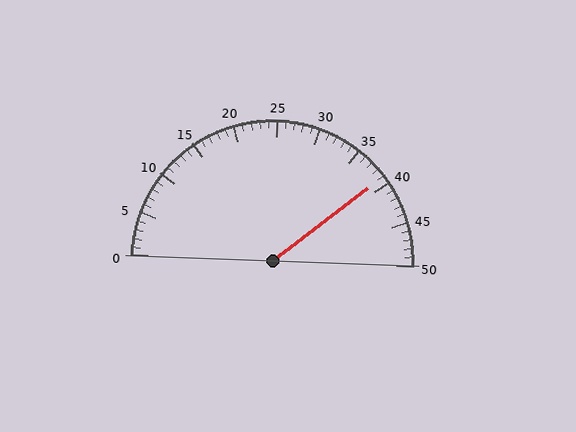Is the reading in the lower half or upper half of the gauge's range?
The reading is in the upper half of the range (0 to 50).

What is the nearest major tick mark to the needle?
The nearest major tick mark is 40.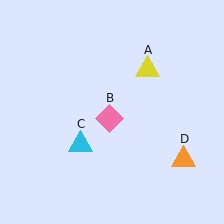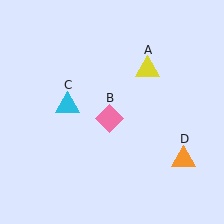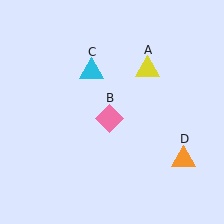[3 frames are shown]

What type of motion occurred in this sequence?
The cyan triangle (object C) rotated clockwise around the center of the scene.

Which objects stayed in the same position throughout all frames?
Yellow triangle (object A) and pink diamond (object B) and orange triangle (object D) remained stationary.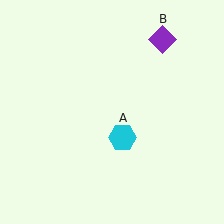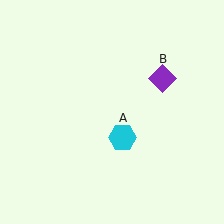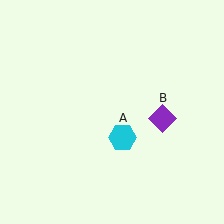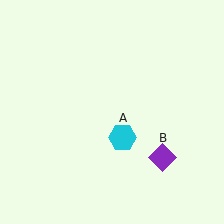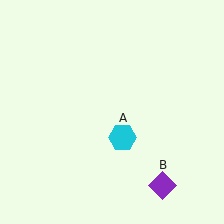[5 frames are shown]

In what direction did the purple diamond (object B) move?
The purple diamond (object B) moved down.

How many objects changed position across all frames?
1 object changed position: purple diamond (object B).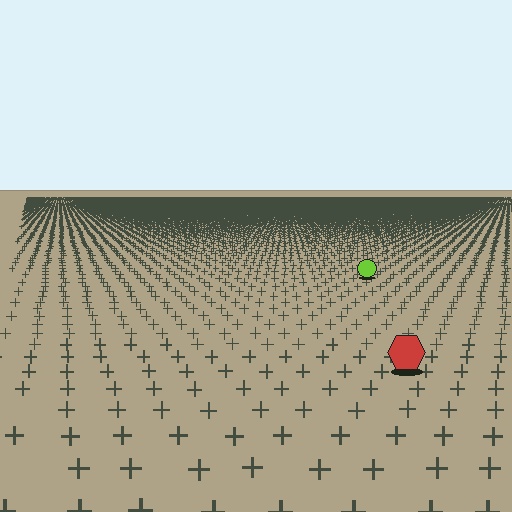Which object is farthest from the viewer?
The lime circle is farthest from the viewer. It appears smaller and the ground texture around it is denser.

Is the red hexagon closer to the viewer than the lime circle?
Yes. The red hexagon is closer — you can tell from the texture gradient: the ground texture is coarser near it.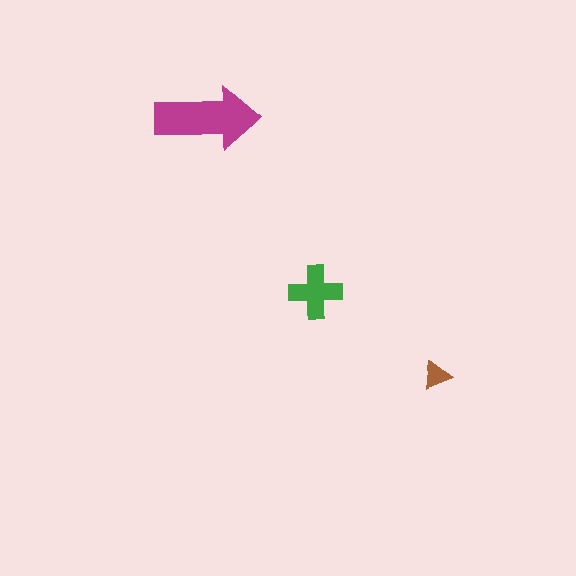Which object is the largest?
The magenta arrow.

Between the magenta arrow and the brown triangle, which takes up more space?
The magenta arrow.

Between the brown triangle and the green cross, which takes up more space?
The green cross.